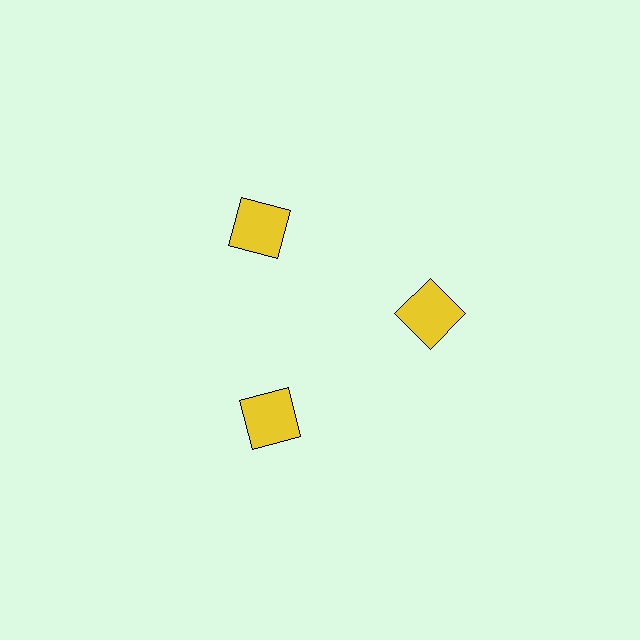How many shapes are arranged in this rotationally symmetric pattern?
There are 3 shapes, arranged in 3 groups of 1.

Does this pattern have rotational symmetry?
Yes, this pattern has 3-fold rotational symmetry. It looks the same after rotating 120 degrees around the center.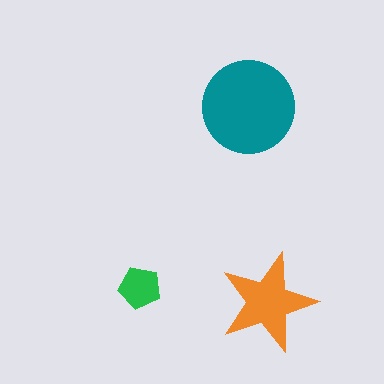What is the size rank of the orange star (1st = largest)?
2nd.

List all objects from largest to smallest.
The teal circle, the orange star, the green pentagon.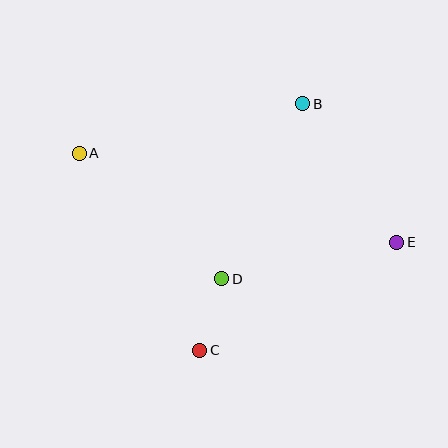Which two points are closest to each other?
Points C and D are closest to each other.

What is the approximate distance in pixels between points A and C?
The distance between A and C is approximately 231 pixels.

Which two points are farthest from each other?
Points A and E are farthest from each other.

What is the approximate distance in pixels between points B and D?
The distance between B and D is approximately 193 pixels.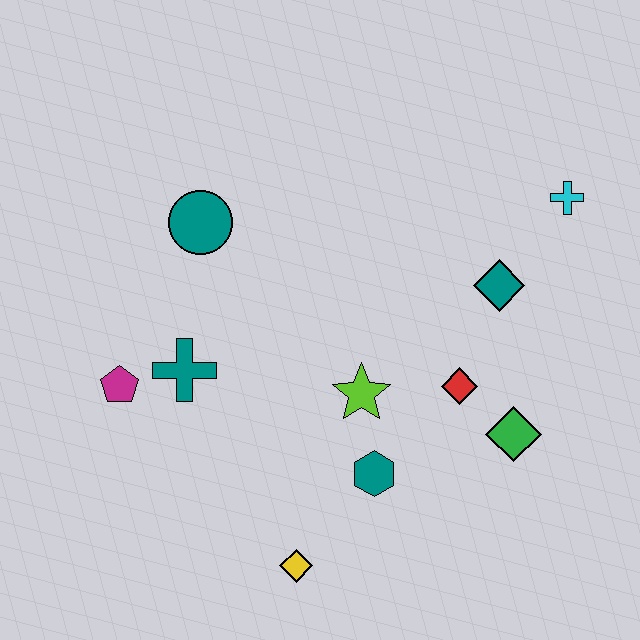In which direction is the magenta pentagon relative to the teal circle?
The magenta pentagon is below the teal circle.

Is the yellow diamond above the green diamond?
No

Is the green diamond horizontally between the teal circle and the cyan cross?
Yes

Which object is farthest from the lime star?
The cyan cross is farthest from the lime star.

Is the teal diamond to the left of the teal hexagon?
No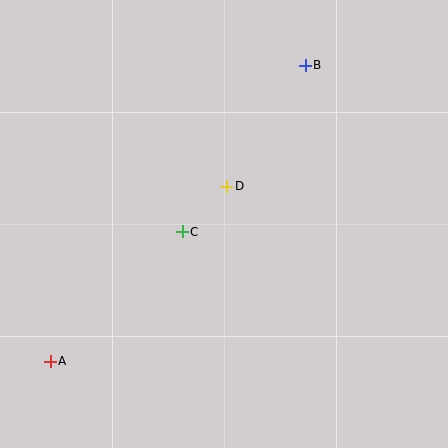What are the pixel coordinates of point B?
Point B is at (305, 65).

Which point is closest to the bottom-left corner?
Point A is closest to the bottom-left corner.